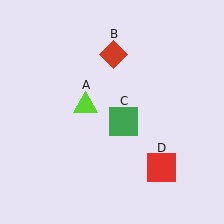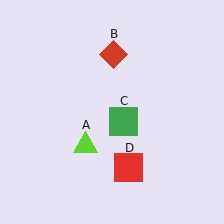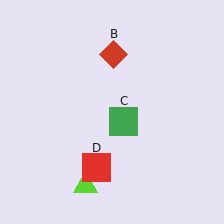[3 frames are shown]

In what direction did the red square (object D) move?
The red square (object D) moved left.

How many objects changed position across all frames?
2 objects changed position: lime triangle (object A), red square (object D).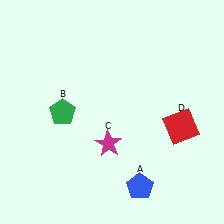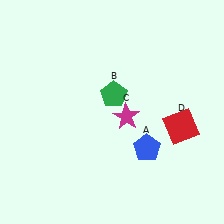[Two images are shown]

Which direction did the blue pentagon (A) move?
The blue pentagon (A) moved up.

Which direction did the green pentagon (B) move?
The green pentagon (B) moved right.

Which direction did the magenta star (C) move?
The magenta star (C) moved up.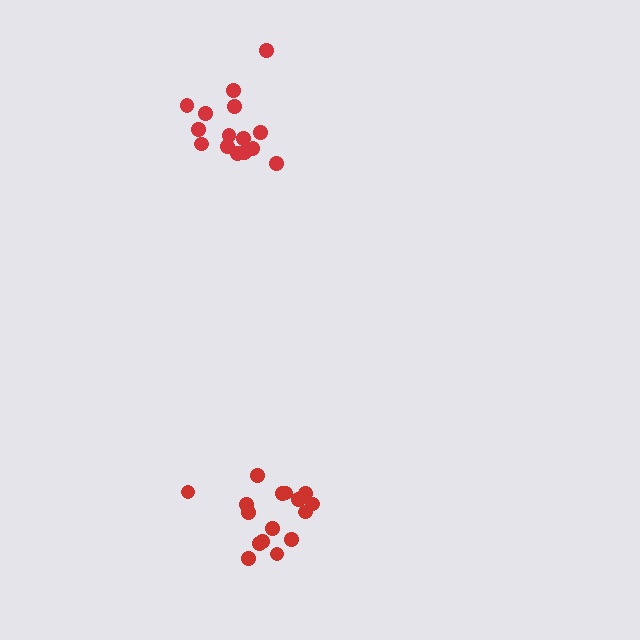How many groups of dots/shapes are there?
There are 2 groups.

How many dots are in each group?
Group 1: 15 dots, Group 2: 16 dots (31 total).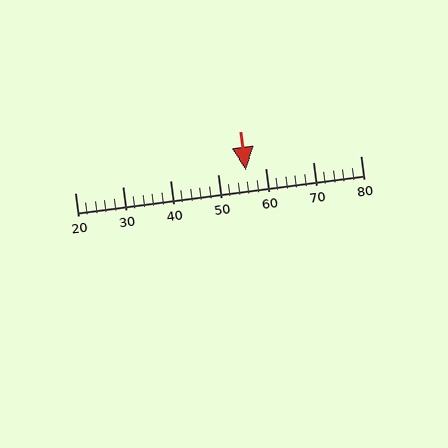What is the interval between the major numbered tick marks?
The major tick marks are spaced 10 units apart.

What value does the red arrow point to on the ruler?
The red arrow points to approximately 56.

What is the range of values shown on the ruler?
The ruler shows values from 20 to 80.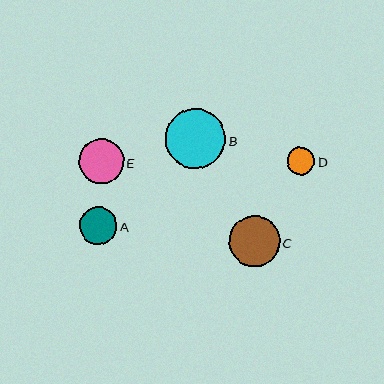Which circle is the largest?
Circle B is the largest with a size of approximately 60 pixels.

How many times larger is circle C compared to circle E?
Circle C is approximately 1.1 times the size of circle E.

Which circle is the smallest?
Circle D is the smallest with a size of approximately 27 pixels.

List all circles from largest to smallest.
From largest to smallest: B, C, E, A, D.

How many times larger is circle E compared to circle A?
Circle E is approximately 1.2 times the size of circle A.